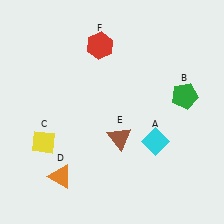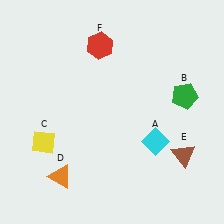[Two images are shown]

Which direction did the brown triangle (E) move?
The brown triangle (E) moved right.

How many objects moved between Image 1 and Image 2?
1 object moved between the two images.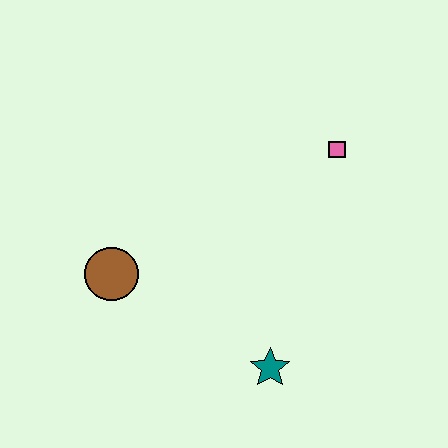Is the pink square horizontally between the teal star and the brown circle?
No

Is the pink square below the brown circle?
No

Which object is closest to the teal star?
The brown circle is closest to the teal star.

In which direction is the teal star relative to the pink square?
The teal star is below the pink square.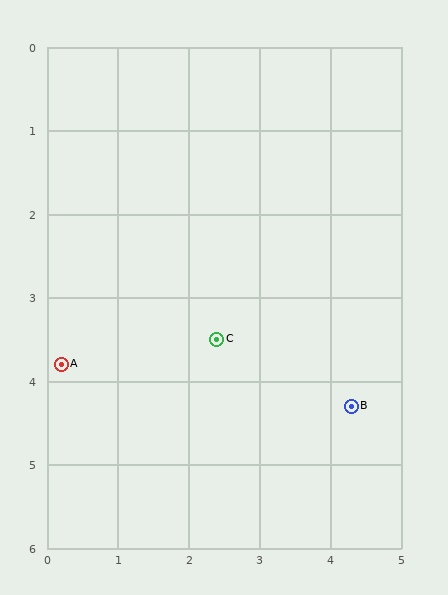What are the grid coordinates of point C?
Point C is at approximately (2.4, 3.5).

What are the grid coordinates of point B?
Point B is at approximately (4.3, 4.3).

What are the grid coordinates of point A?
Point A is at approximately (0.2, 3.8).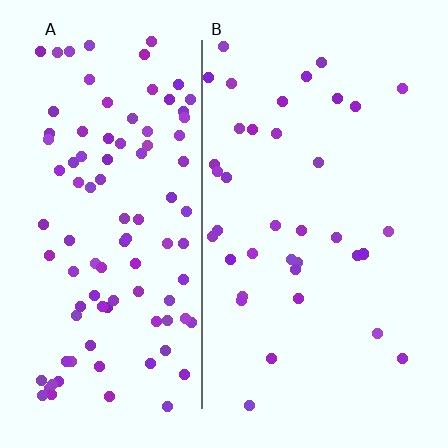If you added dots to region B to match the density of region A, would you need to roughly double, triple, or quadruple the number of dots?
Approximately triple.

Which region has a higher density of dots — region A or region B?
A (the left).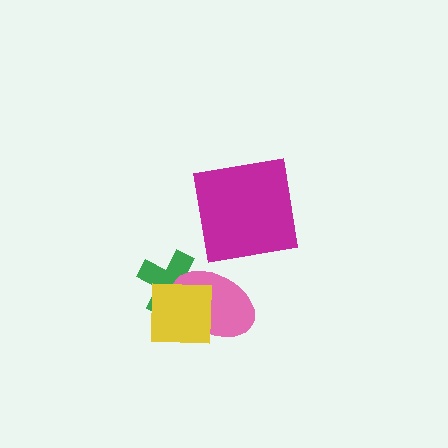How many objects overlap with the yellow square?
2 objects overlap with the yellow square.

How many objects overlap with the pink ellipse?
2 objects overlap with the pink ellipse.